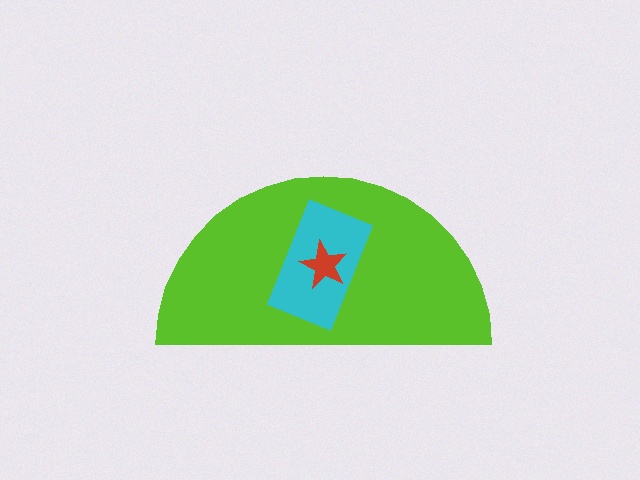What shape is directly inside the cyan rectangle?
The red star.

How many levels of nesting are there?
3.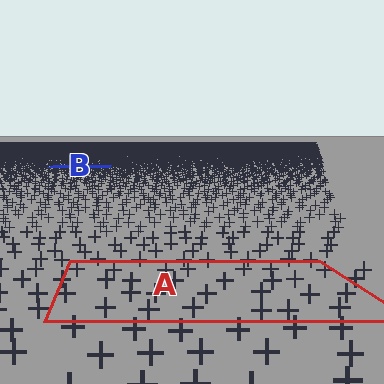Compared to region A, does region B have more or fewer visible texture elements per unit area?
Region B has more texture elements per unit area — they are packed more densely because it is farther away.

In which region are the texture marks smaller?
The texture marks are smaller in region B, because it is farther away.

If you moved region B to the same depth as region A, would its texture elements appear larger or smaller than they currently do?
They would appear larger. At a closer depth, the same texture elements are projected at a bigger on-screen size.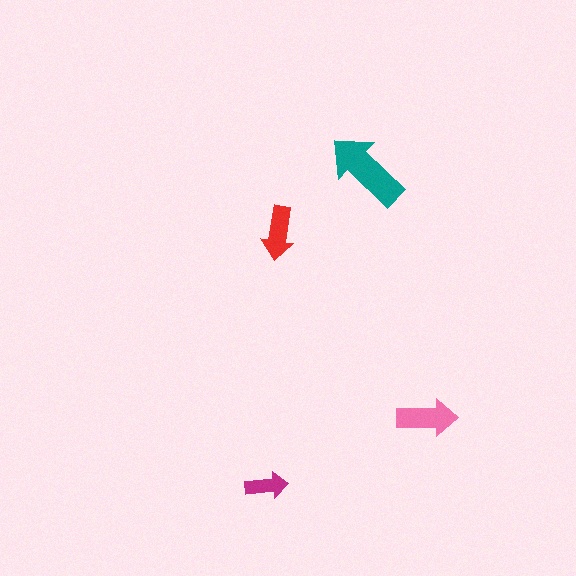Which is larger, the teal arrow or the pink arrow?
The teal one.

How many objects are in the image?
There are 4 objects in the image.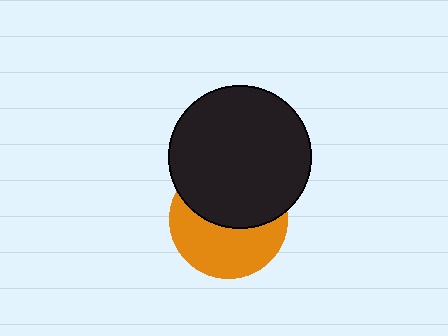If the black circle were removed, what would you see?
You would see the complete orange circle.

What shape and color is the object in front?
The object in front is a black circle.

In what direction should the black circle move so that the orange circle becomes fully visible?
The black circle should move up. That is the shortest direction to clear the overlap and leave the orange circle fully visible.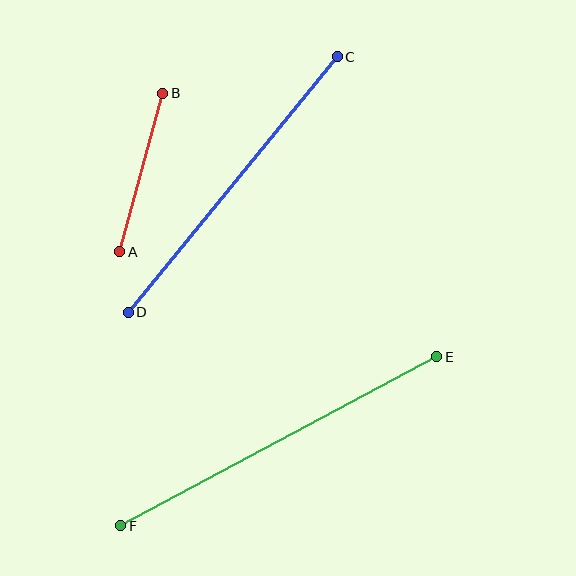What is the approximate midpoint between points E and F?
The midpoint is at approximately (279, 441) pixels.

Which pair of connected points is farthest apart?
Points E and F are farthest apart.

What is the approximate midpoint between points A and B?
The midpoint is at approximately (141, 173) pixels.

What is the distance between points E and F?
The distance is approximately 359 pixels.